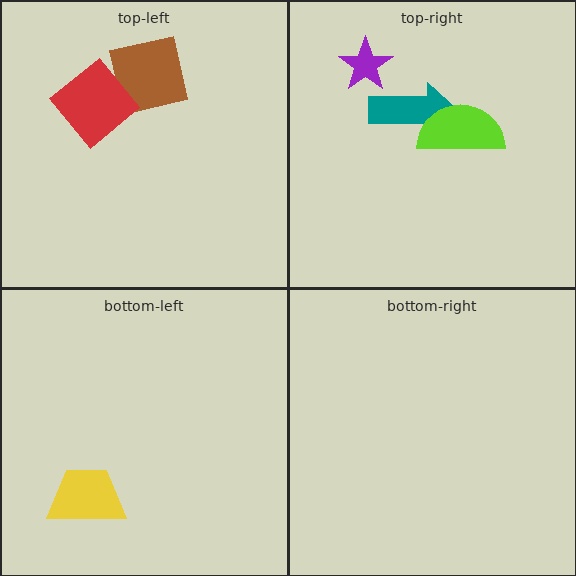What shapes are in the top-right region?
The teal arrow, the purple star, the lime semicircle.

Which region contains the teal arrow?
The top-right region.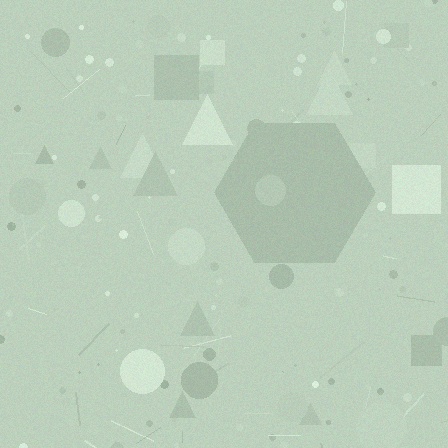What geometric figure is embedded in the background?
A hexagon is embedded in the background.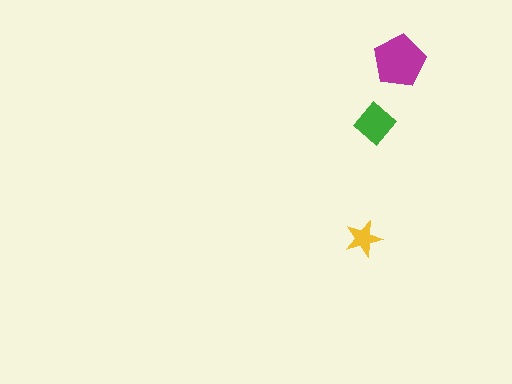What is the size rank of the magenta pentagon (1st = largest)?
1st.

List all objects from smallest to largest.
The yellow star, the green diamond, the magenta pentagon.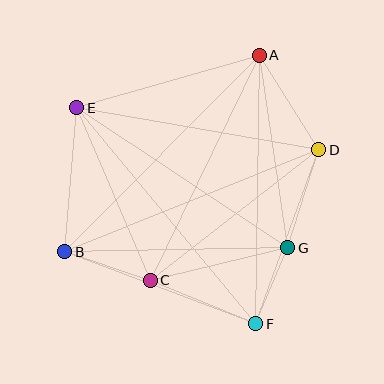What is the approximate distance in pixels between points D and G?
The distance between D and G is approximately 103 pixels.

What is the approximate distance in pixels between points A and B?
The distance between A and B is approximately 276 pixels.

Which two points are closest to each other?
Points F and G are closest to each other.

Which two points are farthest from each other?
Points E and F are farthest from each other.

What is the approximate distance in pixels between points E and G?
The distance between E and G is approximately 253 pixels.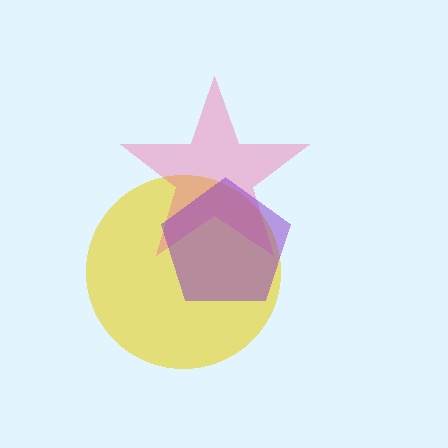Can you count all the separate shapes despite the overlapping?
Yes, there are 3 separate shapes.